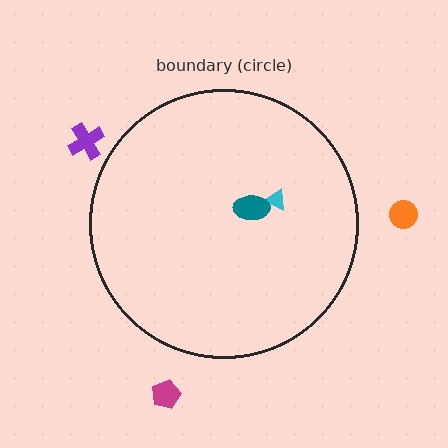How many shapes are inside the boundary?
2 inside, 3 outside.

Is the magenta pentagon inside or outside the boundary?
Outside.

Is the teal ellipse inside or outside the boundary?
Inside.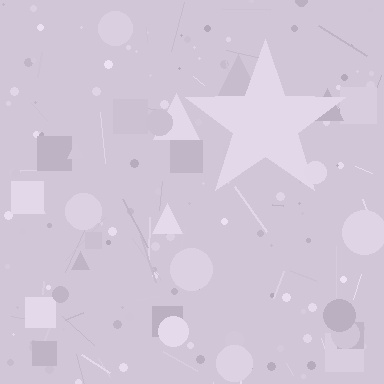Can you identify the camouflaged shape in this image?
The camouflaged shape is a star.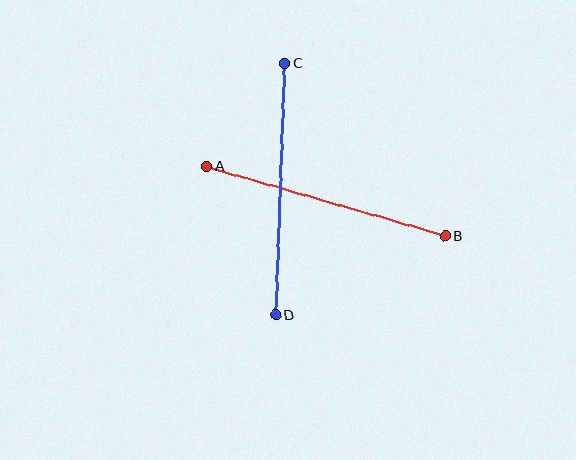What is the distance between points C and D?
The distance is approximately 252 pixels.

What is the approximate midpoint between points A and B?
The midpoint is at approximately (326, 201) pixels.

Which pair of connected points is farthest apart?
Points C and D are farthest apart.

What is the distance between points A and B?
The distance is approximately 248 pixels.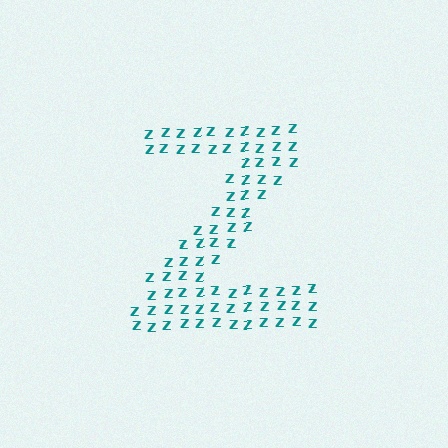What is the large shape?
The large shape is the letter Z.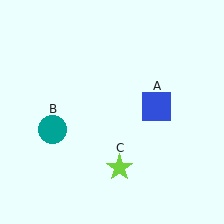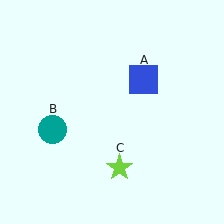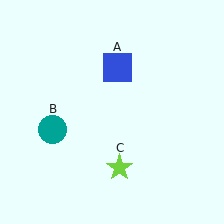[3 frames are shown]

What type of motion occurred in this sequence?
The blue square (object A) rotated counterclockwise around the center of the scene.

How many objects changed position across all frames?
1 object changed position: blue square (object A).